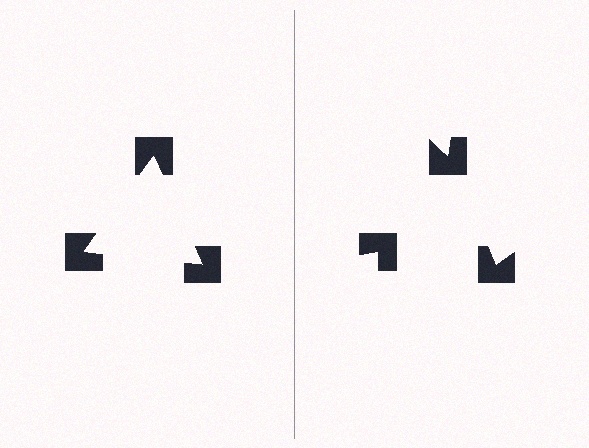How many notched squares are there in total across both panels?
6 — 3 on each side.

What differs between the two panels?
The notched squares are positioned identically on both sides; only the wedge orientations differ. On the left they align to a triangle; on the right they are misaligned.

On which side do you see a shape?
An illusory triangle appears on the left side. On the right side the wedge cuts are rotated, so no coherent shape forms.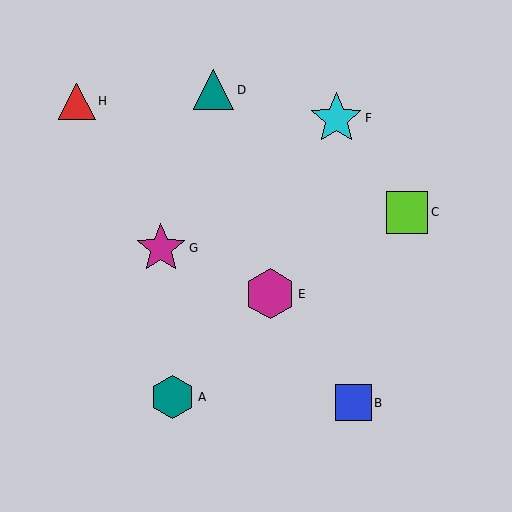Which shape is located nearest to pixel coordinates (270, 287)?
The magenta hexagon (labeled E) at (270, 294) is nearest to that location.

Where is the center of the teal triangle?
The center of the teal triangle is at (214, 90).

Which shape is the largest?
The cyan star (labeled F) is the largest.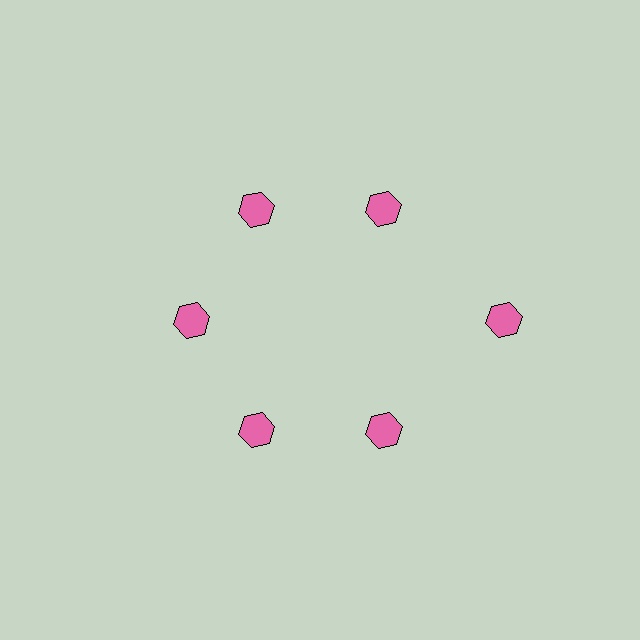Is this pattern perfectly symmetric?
No. The 6 pink hexagons are arranged in a ring, but one element near the 3 o'clock position is pushed outward from the center, breaking the 6-fold rotational symmetry.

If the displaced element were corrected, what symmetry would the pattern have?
It would have 6-fold rotational symmetry — the pattern would map onto itself every 60 degrees.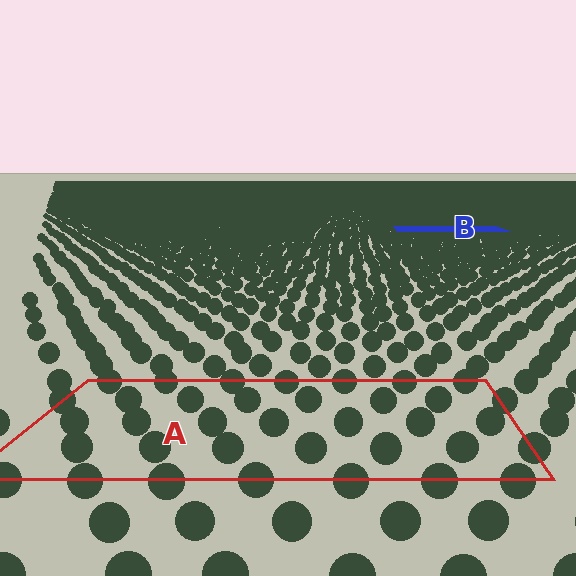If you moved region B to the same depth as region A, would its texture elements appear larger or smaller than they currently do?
They would appear larger. At a closer depth, the same texture elements are projected at a bigger on-screen size.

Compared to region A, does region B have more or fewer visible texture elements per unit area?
Region B has more texture elements per unit area — they are packed more densely because it is farther away.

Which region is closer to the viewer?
Region A is closer. The texture elements there are larger and more spread out.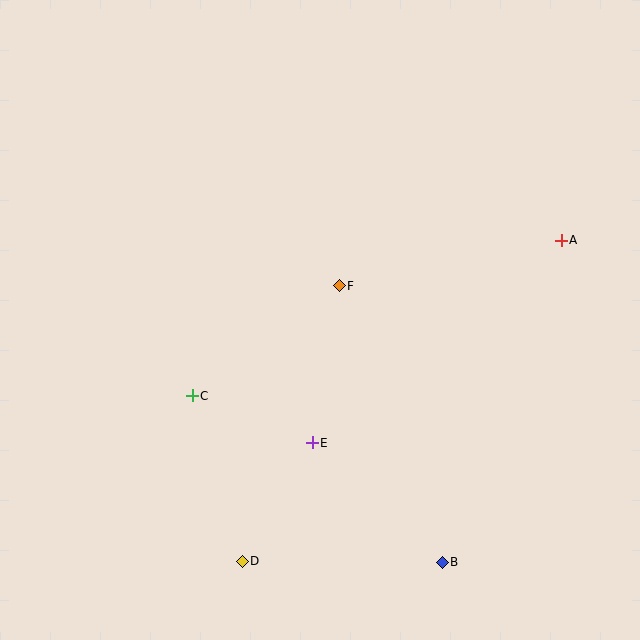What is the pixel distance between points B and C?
The distance between B and C is 300 pixels.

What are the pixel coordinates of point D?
Point D is at (242, 561).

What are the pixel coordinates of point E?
Point E is at (312, 443).